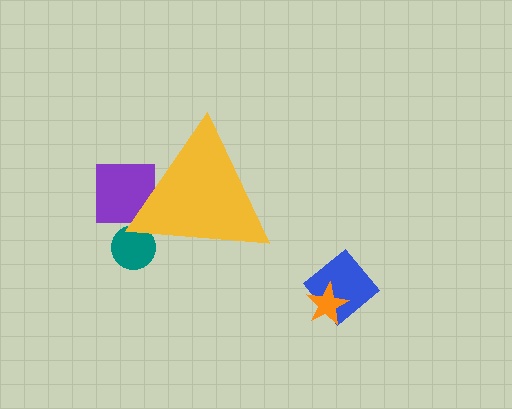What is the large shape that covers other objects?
A yellow triangle.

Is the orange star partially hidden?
No, the orange star is fully visible.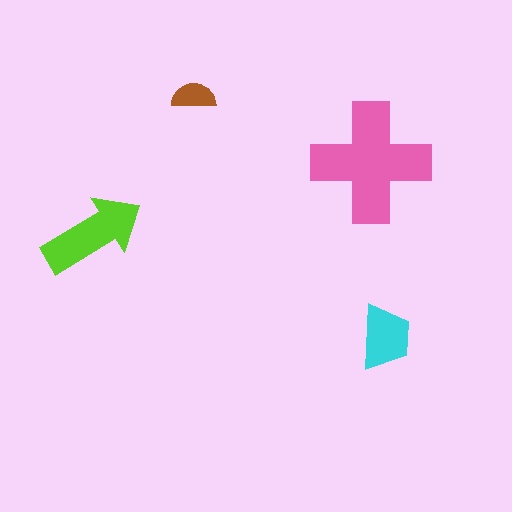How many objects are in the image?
There are 4 objects in the image.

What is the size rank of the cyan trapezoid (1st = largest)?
3rd.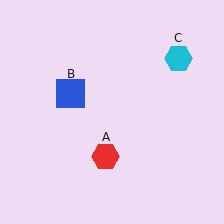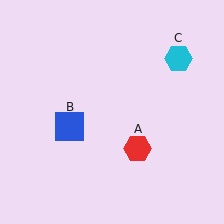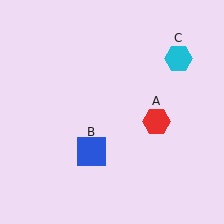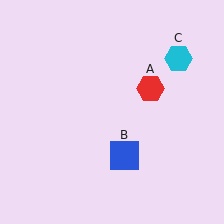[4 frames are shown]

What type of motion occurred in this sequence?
The red hexagon (object A), blue square (object B) rotated counterclockwise around the center of the scene.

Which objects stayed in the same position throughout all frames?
Cyan hexagon (object C) remained stationary.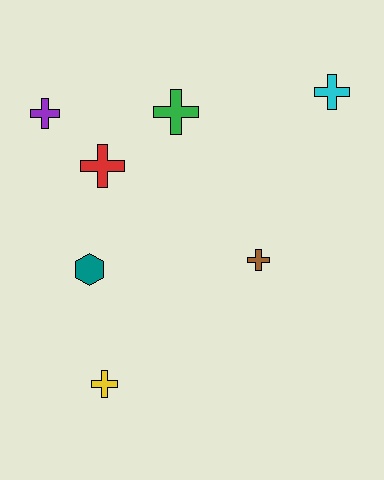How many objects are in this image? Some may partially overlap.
There are 7 objects.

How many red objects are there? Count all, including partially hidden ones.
There is 1 red object.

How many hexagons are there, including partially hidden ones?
There is 1 hexagon.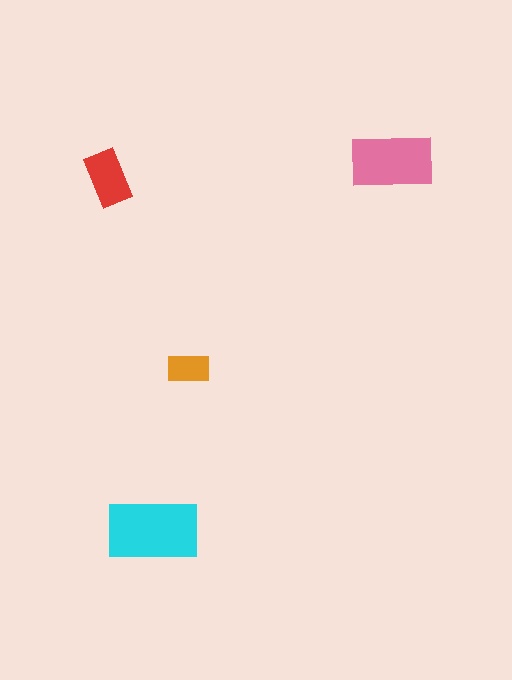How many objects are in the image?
There are 4 objects in the image.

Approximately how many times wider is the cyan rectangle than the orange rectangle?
About 2 times wider.